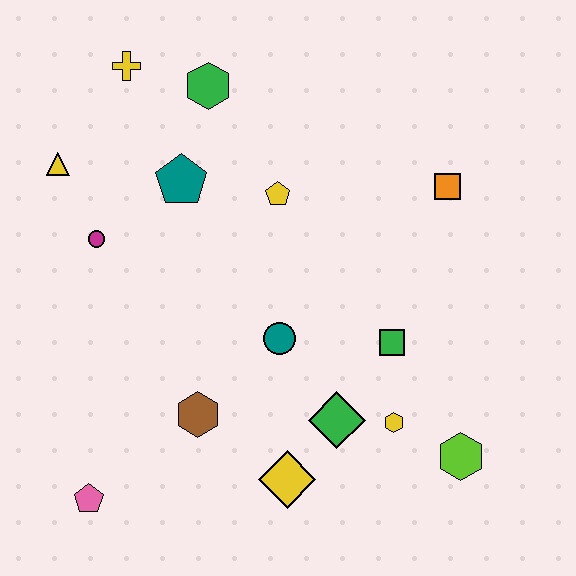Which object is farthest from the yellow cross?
The lime hexagon is farthest from the yellow cross.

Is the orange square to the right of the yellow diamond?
Yes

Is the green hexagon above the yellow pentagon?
Yes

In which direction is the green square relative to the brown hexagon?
The green square is to the right of the brown hexagon.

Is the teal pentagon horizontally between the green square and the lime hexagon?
No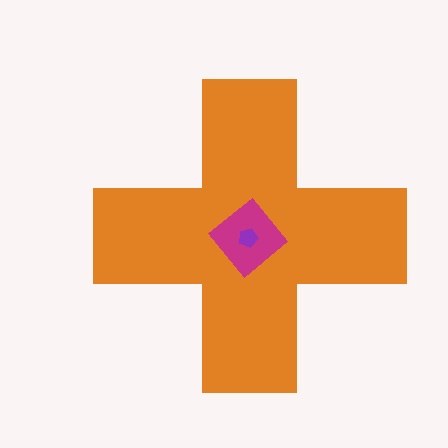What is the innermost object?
The purple pentagon.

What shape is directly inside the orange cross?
The magenta diamond.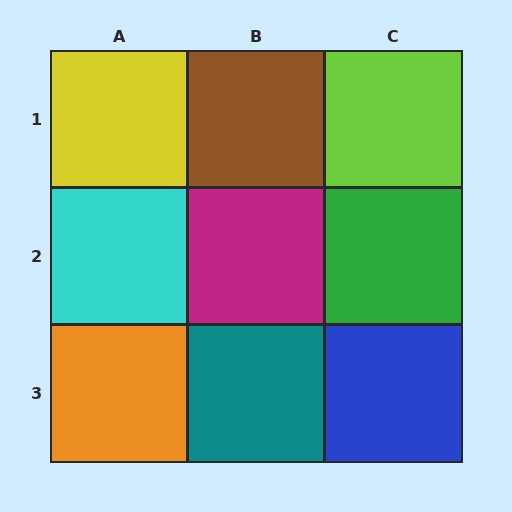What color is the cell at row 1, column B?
Brown.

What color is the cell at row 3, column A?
Orange.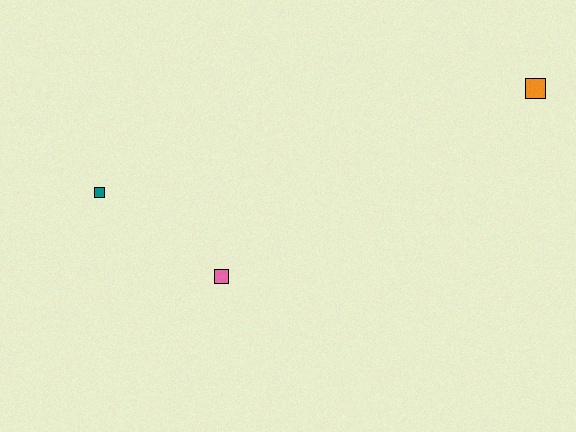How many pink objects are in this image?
There is 1 pink object.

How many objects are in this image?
There are 3 objects.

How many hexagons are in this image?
There are no hexagons.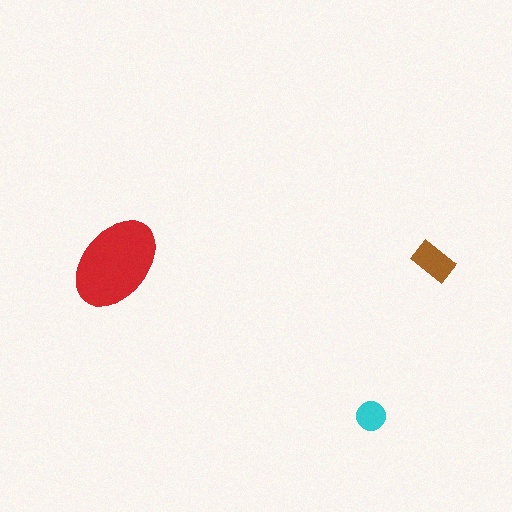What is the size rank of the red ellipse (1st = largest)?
1st.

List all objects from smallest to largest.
The cyan circle, the brown rectangle, the red ellipse.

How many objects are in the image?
There are 3 objects in the image.